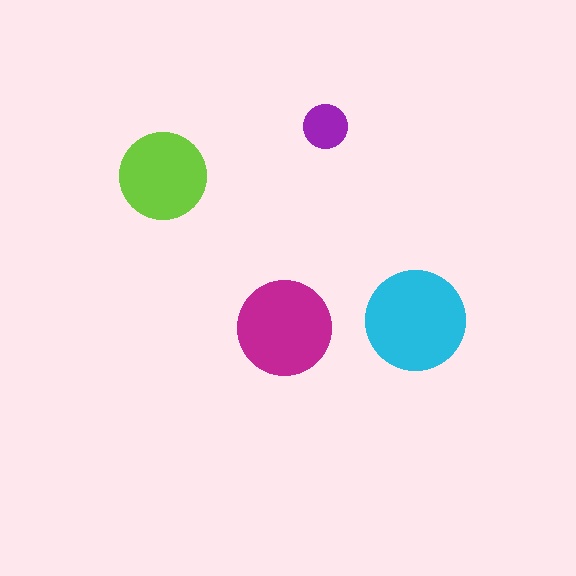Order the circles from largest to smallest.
the cyan one, the magenta one, the lime one, the purple one.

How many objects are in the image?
There are 4 objects in the image.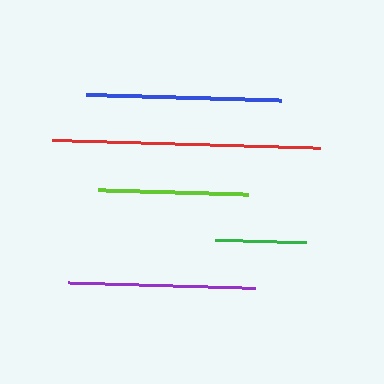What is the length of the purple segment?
The purple segment is approximately 187 pixels long.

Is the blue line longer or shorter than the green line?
The blue line is longer than the green line.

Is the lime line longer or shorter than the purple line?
The purple line is longer than the lime line.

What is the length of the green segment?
The green segment is approximately 91 pixels long.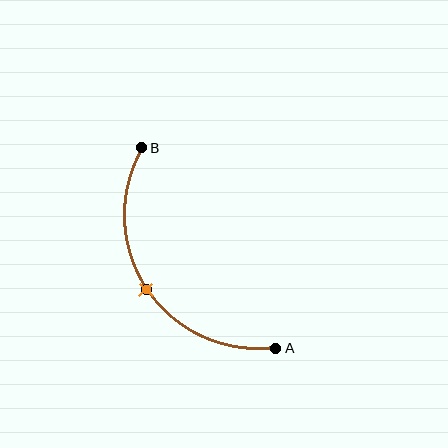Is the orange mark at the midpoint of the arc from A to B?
Yes. The orange mark lies on the arc at equal arc-length from both A and B — it is the arc midpoint.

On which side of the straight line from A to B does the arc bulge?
The arc bulges below and to the left of the straight line connecting A and B.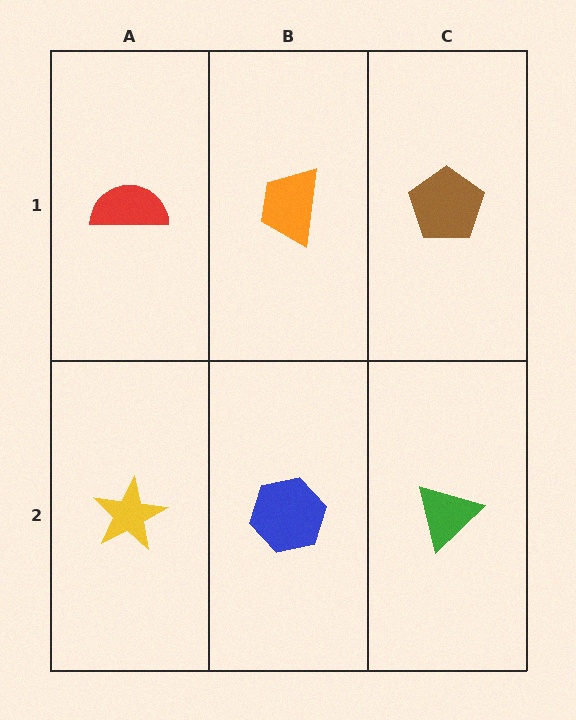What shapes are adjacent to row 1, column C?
A green triangle (row 2, column C), an orange trapezoid (row 1, column B).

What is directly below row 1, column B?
A blue hexagon.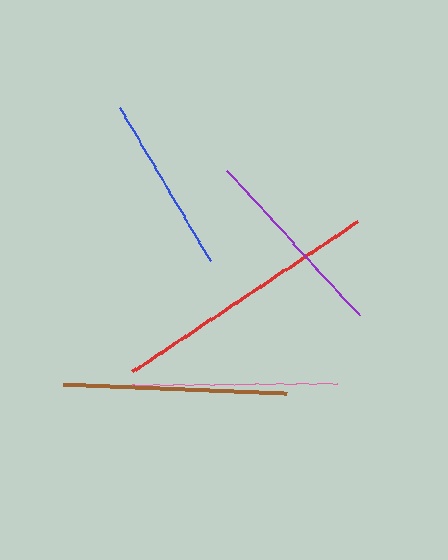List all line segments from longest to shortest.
From longest to shortest: red, brown, pink, purple, blue.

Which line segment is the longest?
The red line is the longest at approximately 271 pixels.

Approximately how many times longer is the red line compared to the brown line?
The red line is approximately 1.2 times the length of the brown line.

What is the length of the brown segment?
The brown segment is approximately 224 pixels long.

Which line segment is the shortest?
The blue line is the shortest at approximately 179 pixels.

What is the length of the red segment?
The red segment is approximately 271 pixels long.